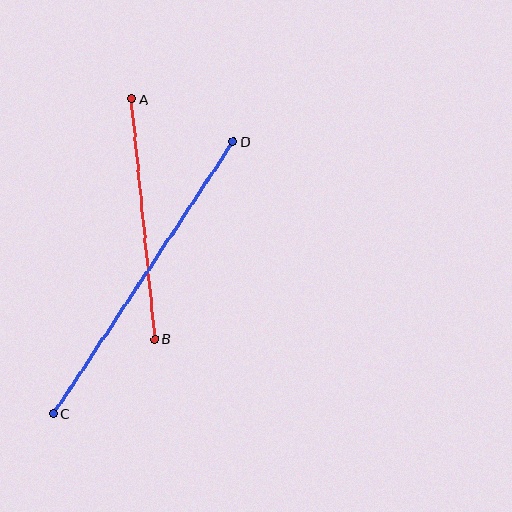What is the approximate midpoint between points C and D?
The midpoint is at approximately (143, 278) pixels.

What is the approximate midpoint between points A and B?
The midpoint is at approximately (143, 219) pixels.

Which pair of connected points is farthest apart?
Points C and D are farthest apart.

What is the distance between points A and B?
The distance is approximately 242 pixels.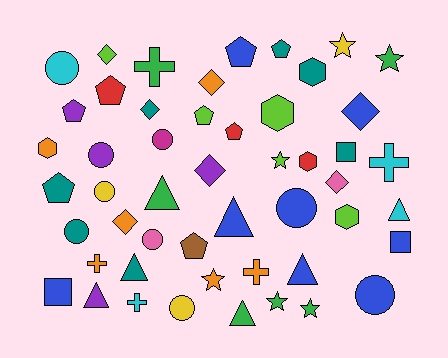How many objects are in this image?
There are 50 objects.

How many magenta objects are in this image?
There is 1 magenta object.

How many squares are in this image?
There are 3 squares.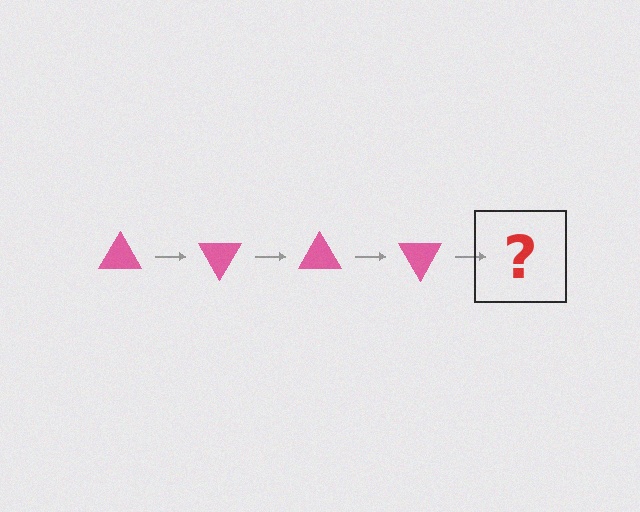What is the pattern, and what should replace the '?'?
The pattern is that the triangle rotates 60 degrees each step. The '?' should be a pink triangle rotated 240 degrees.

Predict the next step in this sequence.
The next step is a pink triangle rotated 240 degrees.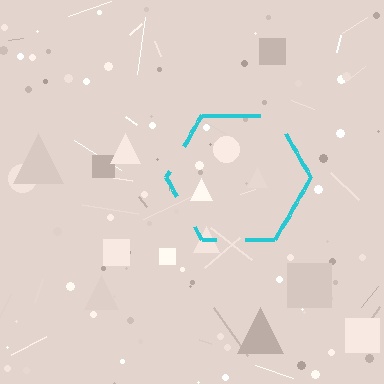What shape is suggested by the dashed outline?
The dashed outline suggests a hexagon.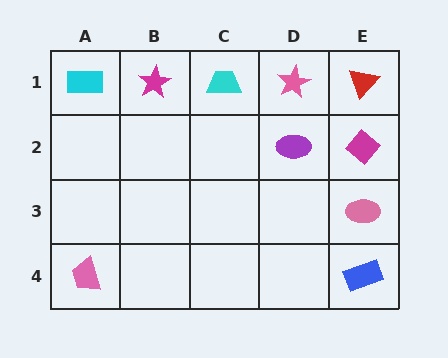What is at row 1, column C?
A cyan trapezoid.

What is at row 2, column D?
A purple ellipse.